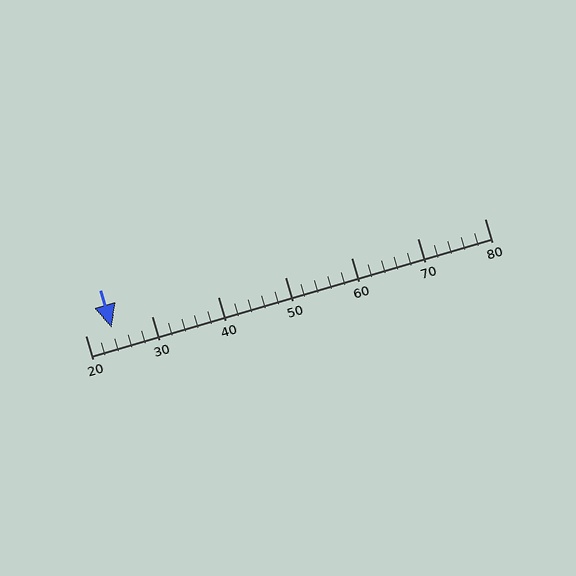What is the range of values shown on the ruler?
The ruler shows values from 20 to 80.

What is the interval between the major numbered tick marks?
The major tick marks are spaced 10 units apart.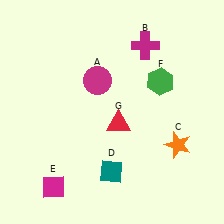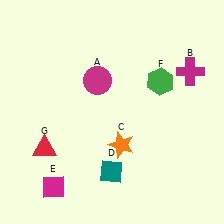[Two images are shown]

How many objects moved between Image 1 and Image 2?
3 objects moved between the two images.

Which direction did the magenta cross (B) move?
The magenta cross (B) moved right.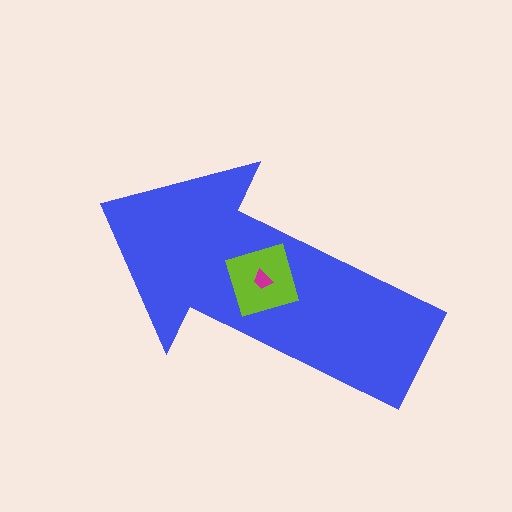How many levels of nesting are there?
3.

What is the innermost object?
The magenta trapezoid.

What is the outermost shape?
The blue arrow.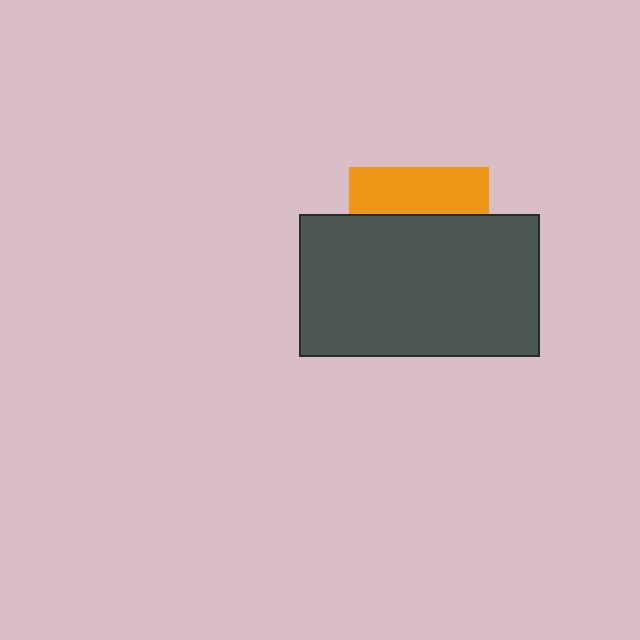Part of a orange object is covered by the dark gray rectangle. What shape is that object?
It is a square.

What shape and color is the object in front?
The object in front is a dark gray rectangle.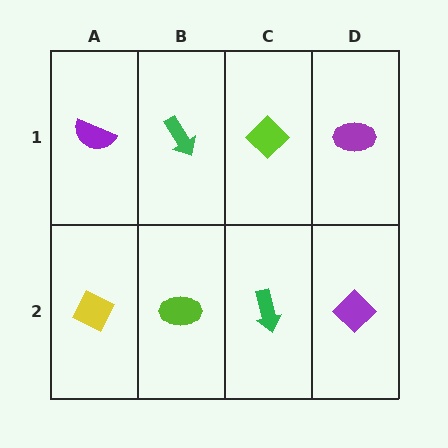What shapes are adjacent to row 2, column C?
A lime diamond (row 1, column C), a lime ellipse (row 2, column B), a purple diamond (row 2, column D).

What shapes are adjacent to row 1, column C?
A green arrow (row 2, column C), a green arrow (row 1, column B), a purple ellipse (row 1, column D).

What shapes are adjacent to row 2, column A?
A purple semicircle (row 1, column A), a lime ellipse (row 2, column B).